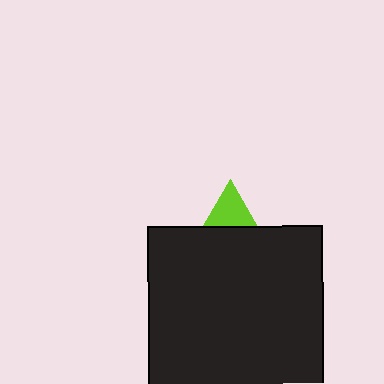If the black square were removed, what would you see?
You would see the complete lime triangle.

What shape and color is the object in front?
The object in front is a black square.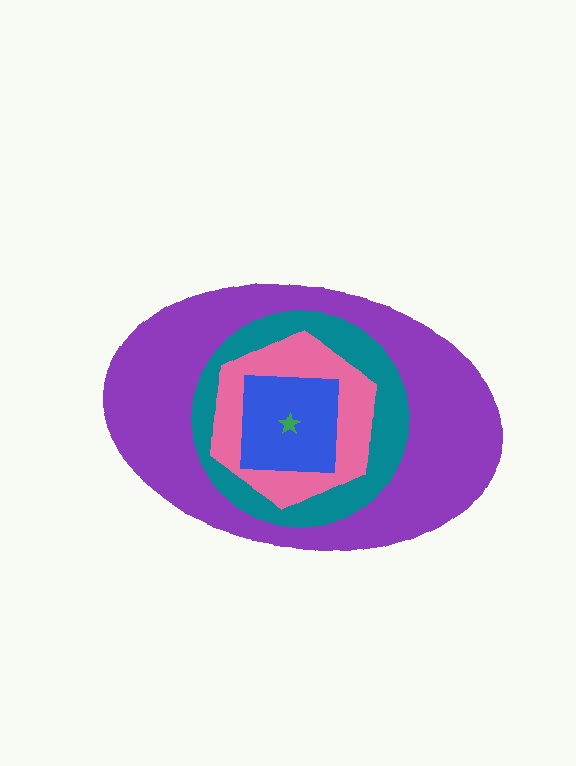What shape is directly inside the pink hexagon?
The blue square.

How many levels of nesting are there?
5.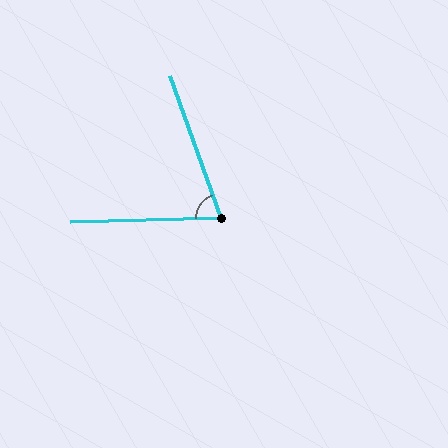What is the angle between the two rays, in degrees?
Approximately 72 degrees.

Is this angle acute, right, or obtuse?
It is acute.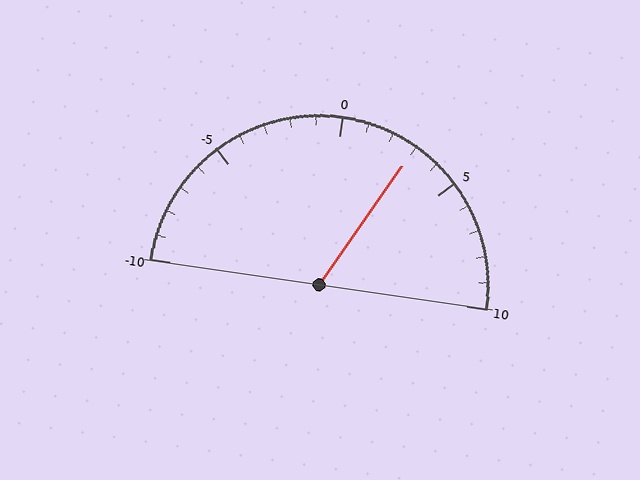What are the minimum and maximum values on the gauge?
The gauge ranges from -10 to 10.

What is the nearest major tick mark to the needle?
The nearest major tick mark is 5.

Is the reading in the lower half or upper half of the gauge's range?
The reading is in the upper half of the range (-10 to 10).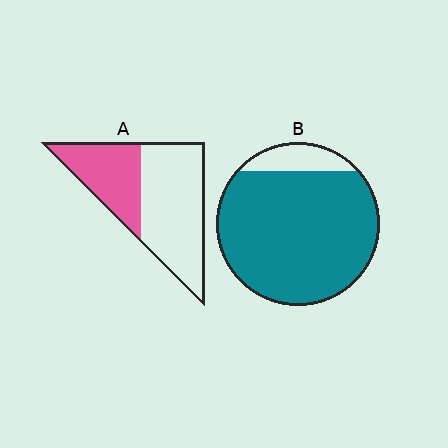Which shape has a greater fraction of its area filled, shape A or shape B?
Shape B.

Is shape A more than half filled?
No.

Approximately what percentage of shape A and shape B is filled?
A is approximately 35% and B is approximately 90%.